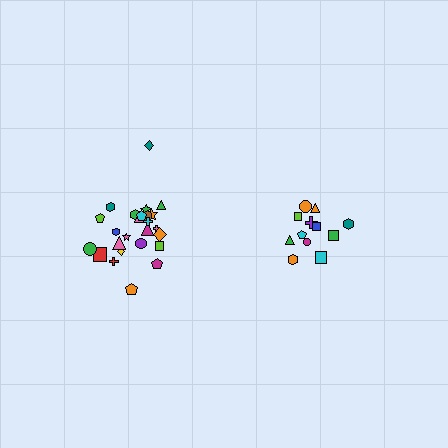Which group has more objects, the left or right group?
The left group.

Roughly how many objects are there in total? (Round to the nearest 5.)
Roughly 35 objects in total.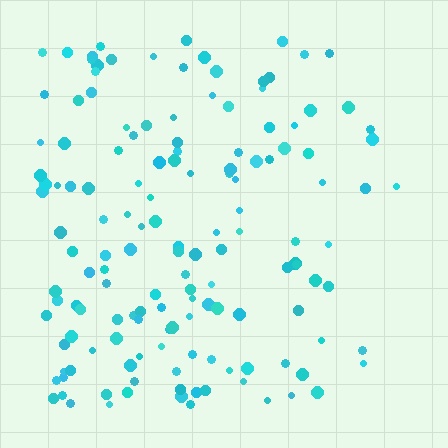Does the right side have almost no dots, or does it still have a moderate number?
Still a moderate number, just noticeably fewer than the left.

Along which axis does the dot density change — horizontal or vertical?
Horizontal.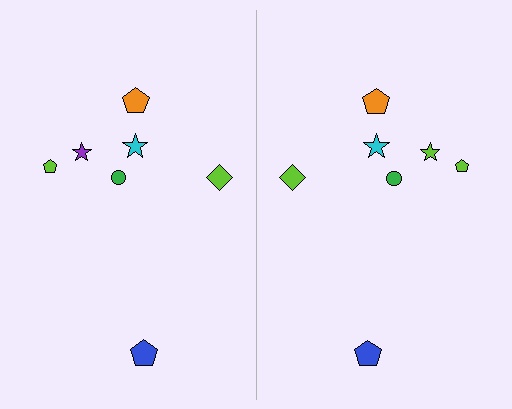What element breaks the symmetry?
The lime star on the right side breaks the symmetry — its mirror counterpart is purple.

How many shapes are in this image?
There are 14 shapes in this image.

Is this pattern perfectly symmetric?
No, the pattern is not perfectly symmetric. The lime star on the right side breaks the symmetry — its mirror counterpart is purple.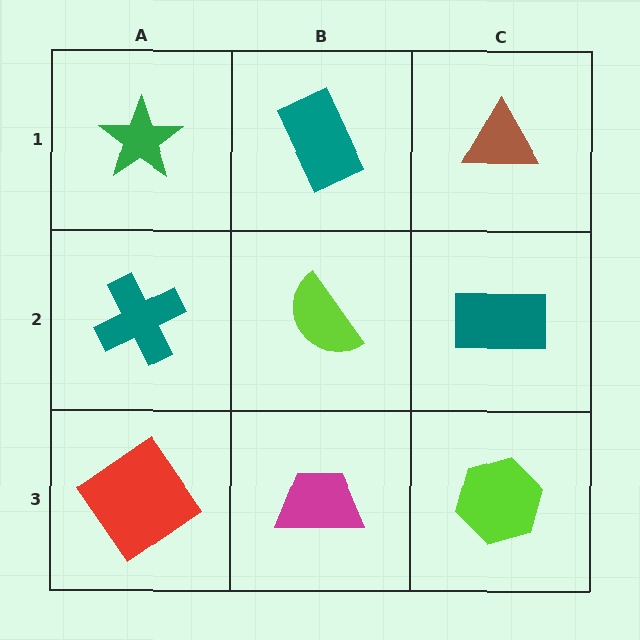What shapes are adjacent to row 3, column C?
A teal rectangle (row 2, column C), a magenta trapezoid (row 3, column B).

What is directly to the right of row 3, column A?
A magenta trapezoid.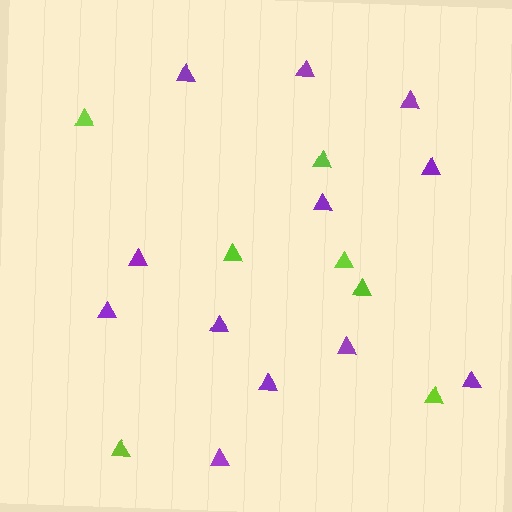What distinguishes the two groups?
There are 2 groups: one group of purple triangles (12) and one group of lime triangles (7).